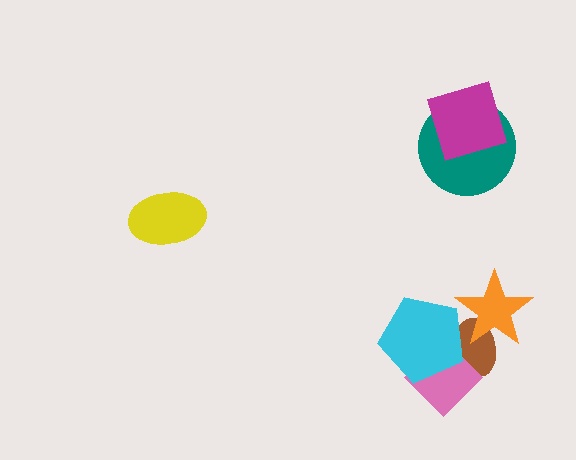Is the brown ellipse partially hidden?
Yes, it is partially covered by another shape.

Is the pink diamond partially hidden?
Yes, it is partially covered by another shape.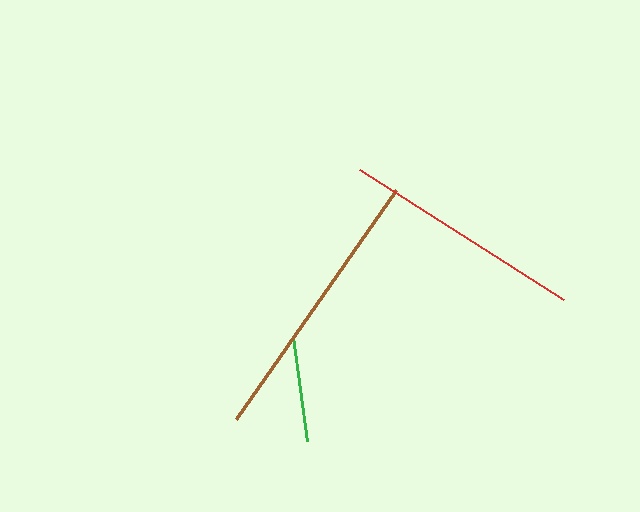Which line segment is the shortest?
The green line is the shortest at approximately 104 pixels.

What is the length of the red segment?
The red segment is approximately 242 pixels long.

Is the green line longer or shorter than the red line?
The red line is longer than the green line.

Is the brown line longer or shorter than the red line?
The brown line is longer than the red line.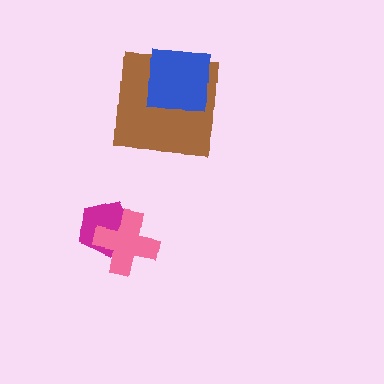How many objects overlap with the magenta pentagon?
1 object overlaps with the magenta pentagon.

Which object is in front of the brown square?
The blue square is in front of the brown square.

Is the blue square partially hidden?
No, no other shape covers it.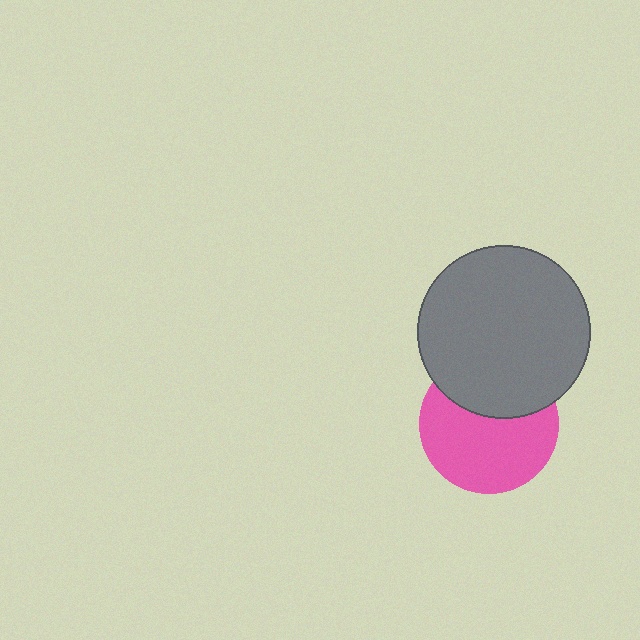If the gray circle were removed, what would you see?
You would see the complete pink circle.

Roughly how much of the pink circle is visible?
About half of it is visible (roughly 64%).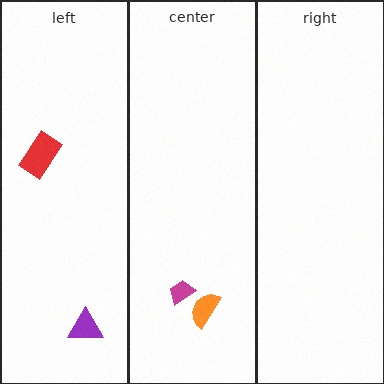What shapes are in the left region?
The red rectangle, the purple triangle.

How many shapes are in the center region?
2.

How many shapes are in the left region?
2.